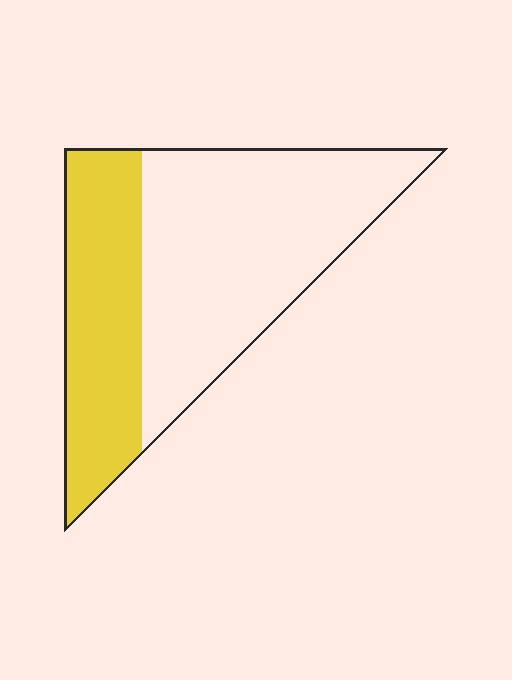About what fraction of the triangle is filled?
About three eighths (3/8).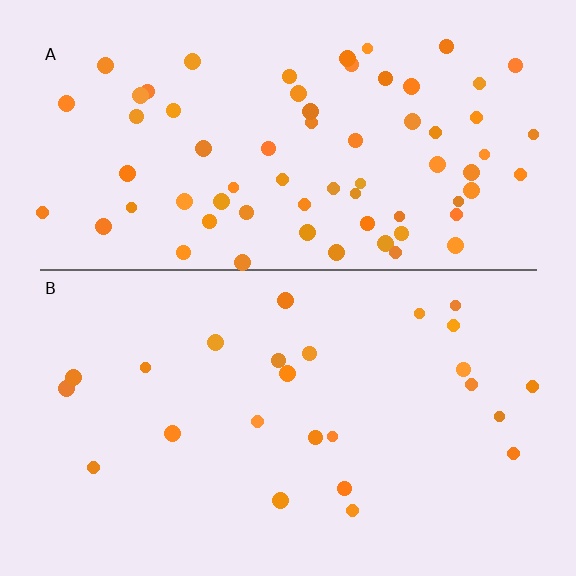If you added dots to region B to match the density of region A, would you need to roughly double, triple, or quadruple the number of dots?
Approximately triple.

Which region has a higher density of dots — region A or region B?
A (the top).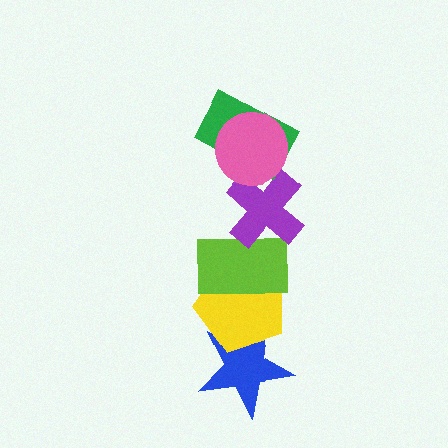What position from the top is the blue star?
The blue star is 6th from the top.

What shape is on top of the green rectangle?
The pink circle is on top of the green rectangle.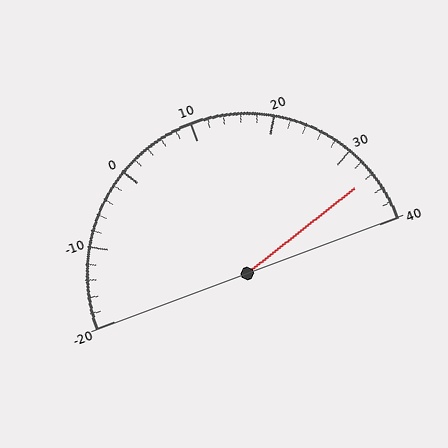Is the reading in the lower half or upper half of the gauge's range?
The reading is in the upper half of the range (-20 to 40).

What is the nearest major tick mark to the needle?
The nearest major tick mark is 30.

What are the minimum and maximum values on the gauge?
The gauge ranges from -20 to 40.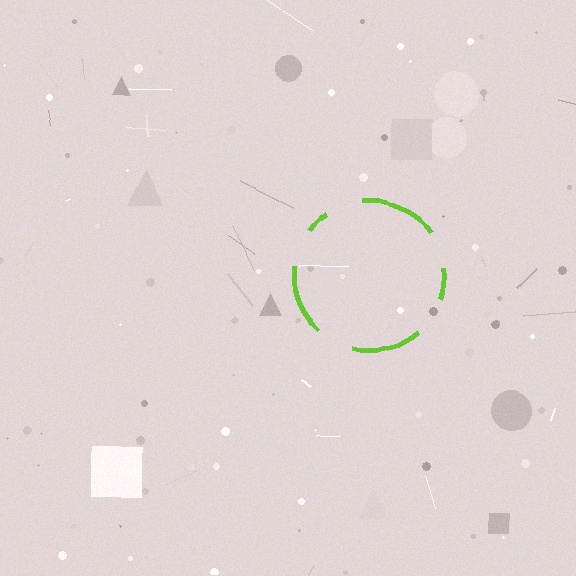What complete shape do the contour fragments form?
The contour fragments form a circle.